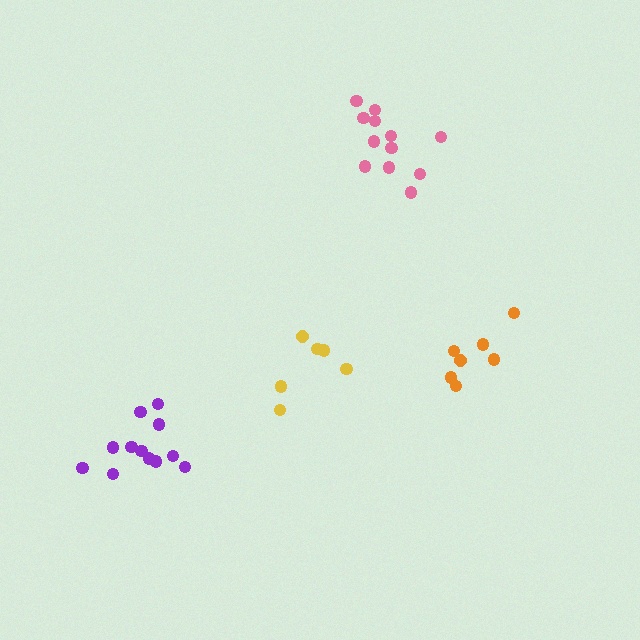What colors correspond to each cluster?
The clusters are colored: yellow, pink, purple, orange.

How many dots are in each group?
Group 1: 6 dots, Group 2: 12 dots, Group 3: 12 dots, Group 4: 7 dots (37 total).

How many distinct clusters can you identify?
There are 4 distinct clusters.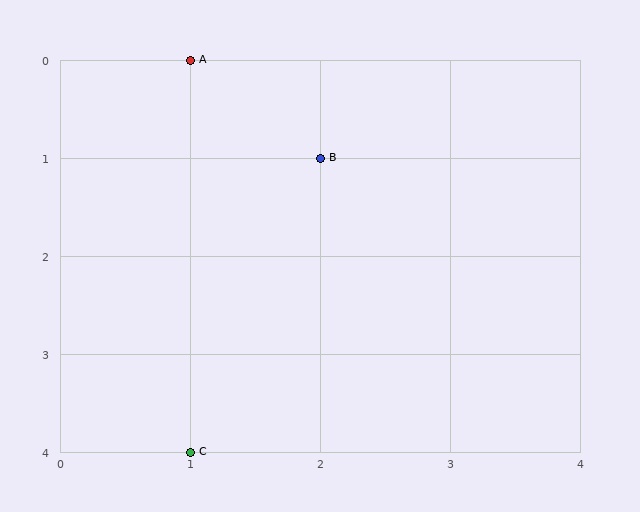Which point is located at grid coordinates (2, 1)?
Point B is at (2, 1).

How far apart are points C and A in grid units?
Points C and A are 4 rows apart.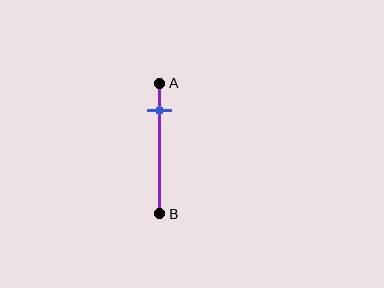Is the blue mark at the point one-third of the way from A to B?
No, the mark is at about 20% from A, not at the 33% one-third point.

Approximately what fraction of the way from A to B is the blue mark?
The blue mark is approximately 20% of the way from A to B.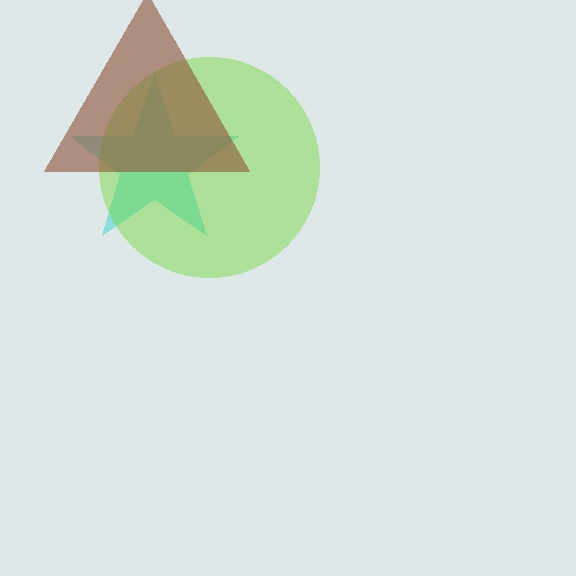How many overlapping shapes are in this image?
There are 3 overlapping shapes in the image.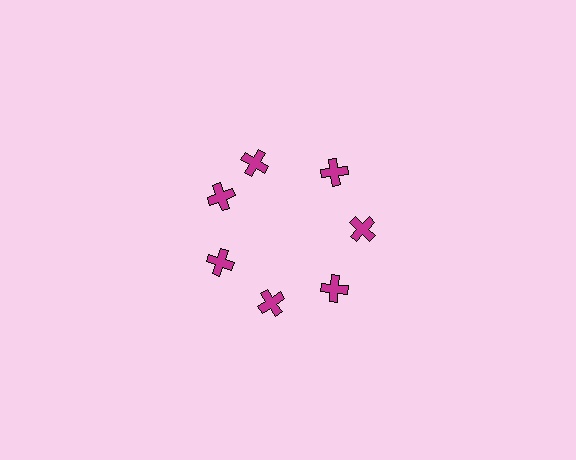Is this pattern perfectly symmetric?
No. The 7 magenta crosses are arranged in a ring, but one element near the 12 o'clock position is rotated out of alignment along the ring, breaking the 7-fold rotational symmetry.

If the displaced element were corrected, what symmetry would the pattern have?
It would have 7-fold rotational symmetry — the pattern would map onto itself every 51 degrees.